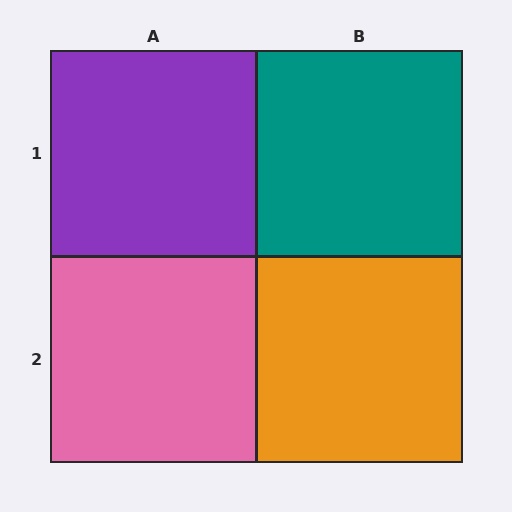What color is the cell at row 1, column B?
Teal.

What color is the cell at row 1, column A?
Purple.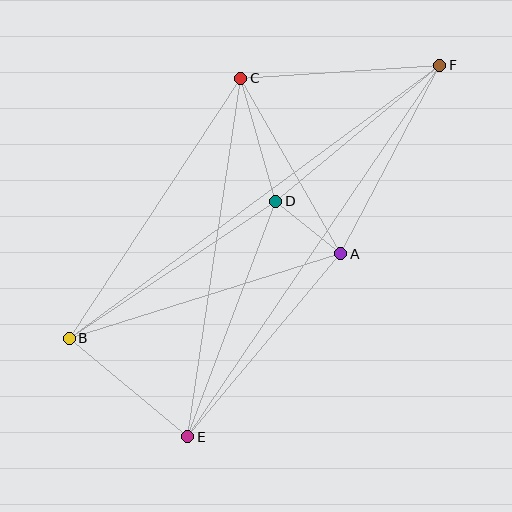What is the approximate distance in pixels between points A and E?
The distance between A and E is approximately 238 pixels.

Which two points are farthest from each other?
Points B and F are farthest from each other.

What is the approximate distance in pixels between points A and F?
The distance between A and F is approximately 213 pixels.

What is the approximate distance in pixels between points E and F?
The distance between E and F is approximately 449 pixels.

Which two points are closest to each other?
Points A and D are closest to each other.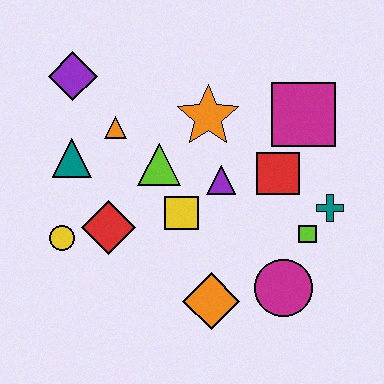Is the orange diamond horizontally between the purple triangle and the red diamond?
Yes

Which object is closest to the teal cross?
The lime square is closest to the teal cross.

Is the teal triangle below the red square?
No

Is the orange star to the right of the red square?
No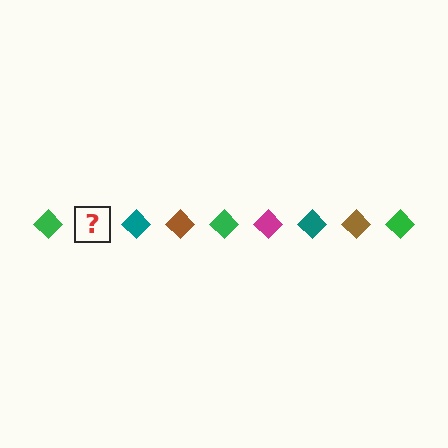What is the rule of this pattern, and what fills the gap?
The rule is that the pattern cycles through green, magenta, teal, brown diamonds. The gap should be filled with a magenta diamond.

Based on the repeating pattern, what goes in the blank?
The blank should be a magenta diamond.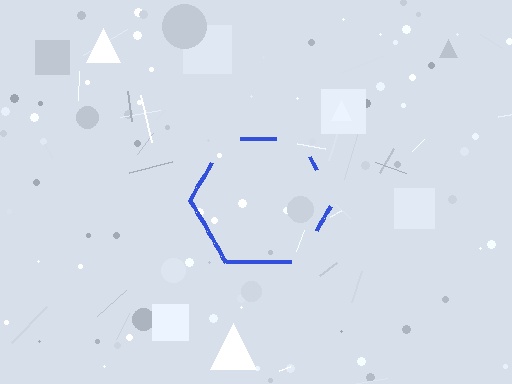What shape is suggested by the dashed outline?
The dashed outline suggests a hexagon.